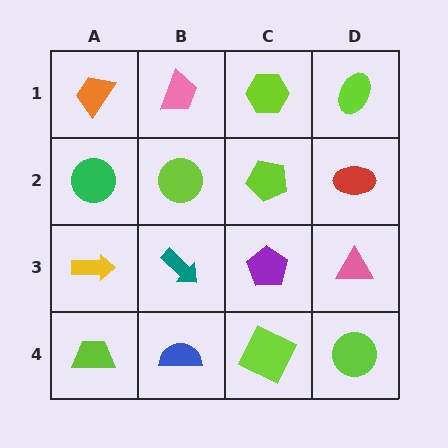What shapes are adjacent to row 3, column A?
A green circle (row 2, column A), a lime trapezoid (row 4, column A), a teal arrow (row 3, column B).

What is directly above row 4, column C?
A purple pentagon.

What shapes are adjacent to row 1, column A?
A green circle (row 2, column A), a pink trapezoid (row 1, column B).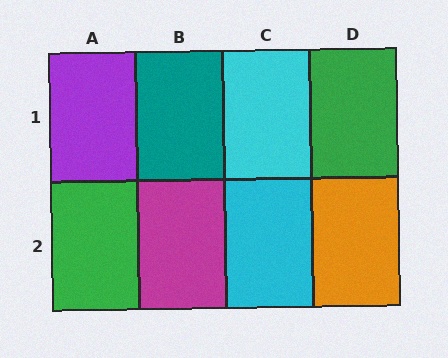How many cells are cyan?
2 cells are cyan.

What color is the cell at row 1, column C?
Cyan.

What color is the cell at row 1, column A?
Purple.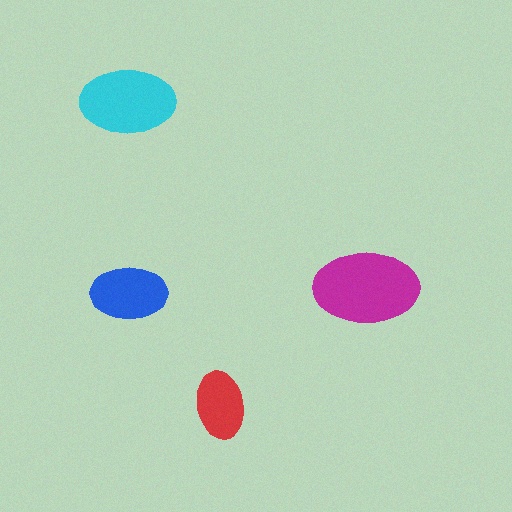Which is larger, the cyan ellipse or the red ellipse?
The cyan one.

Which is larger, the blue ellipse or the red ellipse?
The blue one.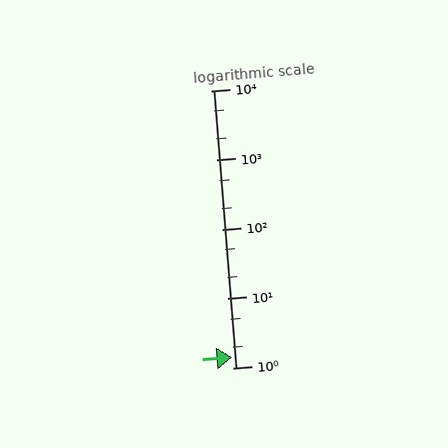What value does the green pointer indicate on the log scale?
The pointer indicates approximately 1.4.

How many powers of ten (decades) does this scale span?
The scale spans 4 decades, from 1 to 10000.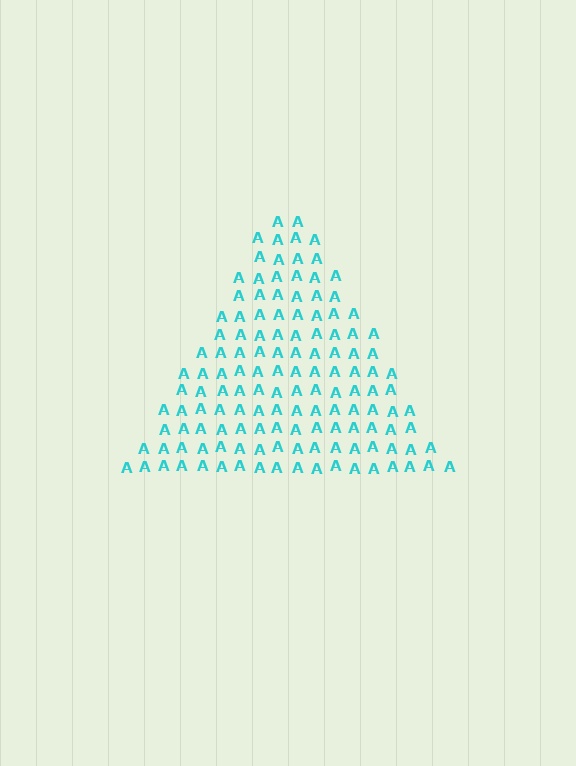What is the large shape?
The large shape is a triangle.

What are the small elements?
The small elements are letter A's.